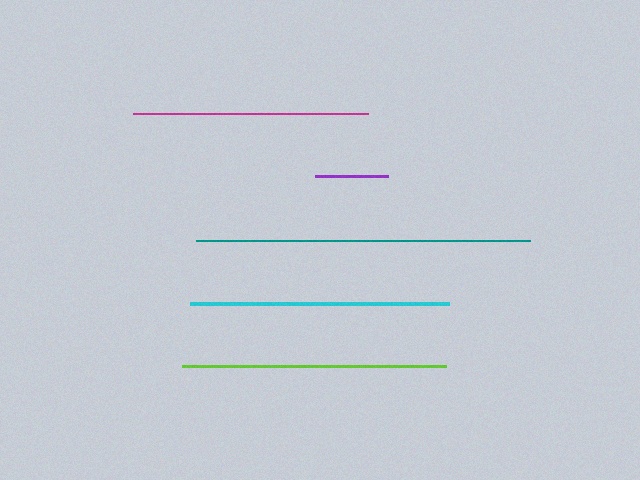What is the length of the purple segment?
The purple segment is approximately 74 pixels long.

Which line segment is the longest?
The teal line is the longest at approximately 334 pixels.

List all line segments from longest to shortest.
From longest to shortest: teal, lime, cyan, magenta, purple.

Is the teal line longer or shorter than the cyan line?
The teal line is longer than the cyan line.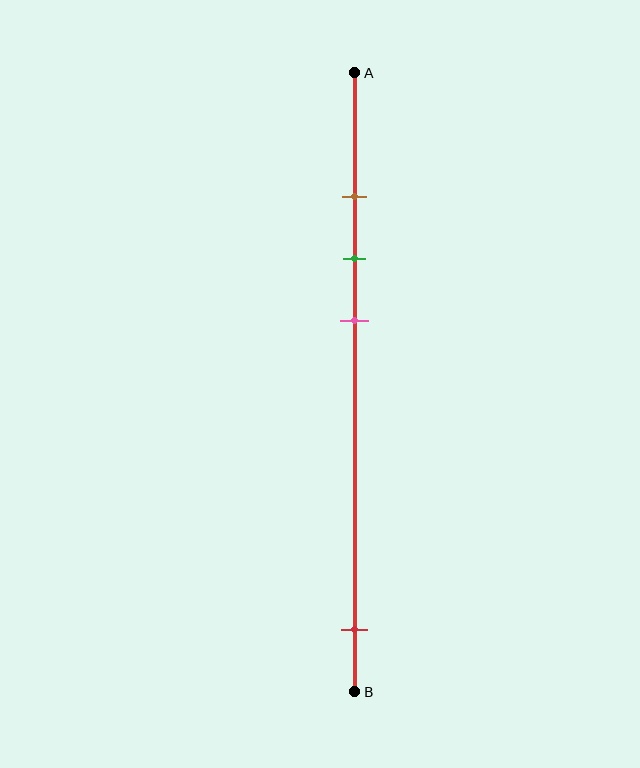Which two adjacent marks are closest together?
The brown and green marks are the closest adjacent pair.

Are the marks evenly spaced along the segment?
No, the marks are not evenly spaced.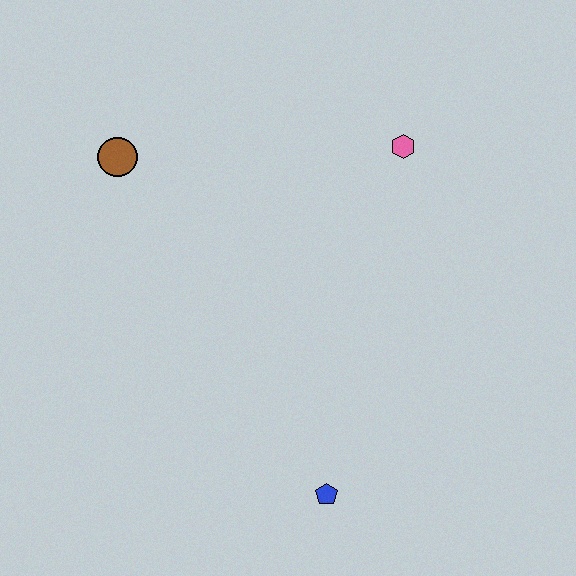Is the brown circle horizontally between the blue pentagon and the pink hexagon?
No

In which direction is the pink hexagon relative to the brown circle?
The pink hexagon is to the right of the brown circle.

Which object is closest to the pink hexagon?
The brown circle is closest to the pink hexagon.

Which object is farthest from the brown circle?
The blue pentagon is farthest from the brown circle.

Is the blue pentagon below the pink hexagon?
Yes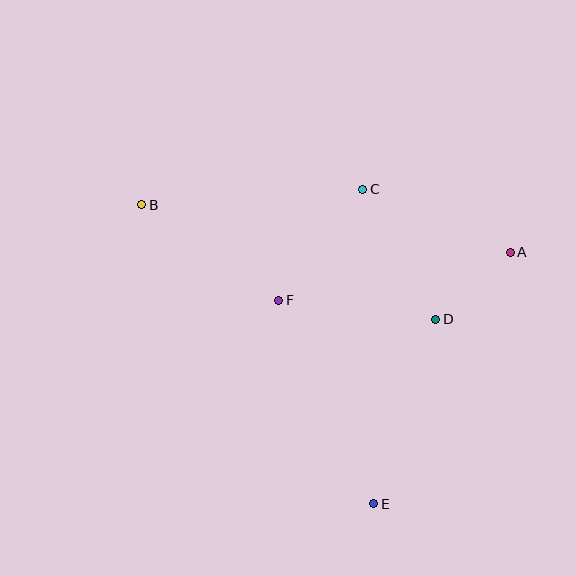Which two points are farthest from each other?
Points B and E are farthest from each other.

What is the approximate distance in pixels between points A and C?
The distance between A and C is approximately 160 pixels.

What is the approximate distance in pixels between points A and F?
The distance between A and F is approximately 236 pixels.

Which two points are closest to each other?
Points A and D are closest to each other.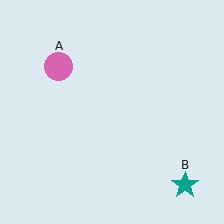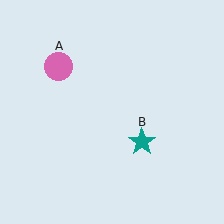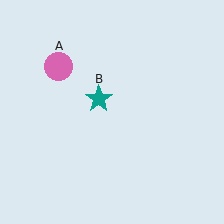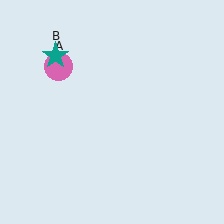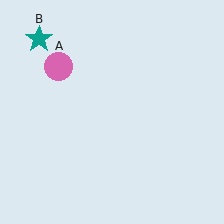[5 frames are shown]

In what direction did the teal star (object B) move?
The teal star (object B) moved up and to the left.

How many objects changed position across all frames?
1 object changed position: teal star (object B).